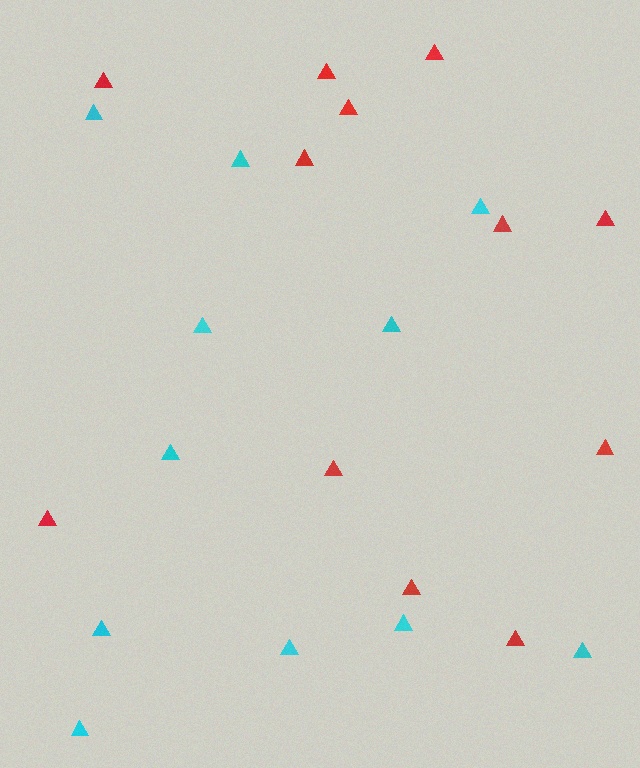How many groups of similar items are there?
There are 2 groups: one group of red triangles (12) and one group of cyan triangles (11).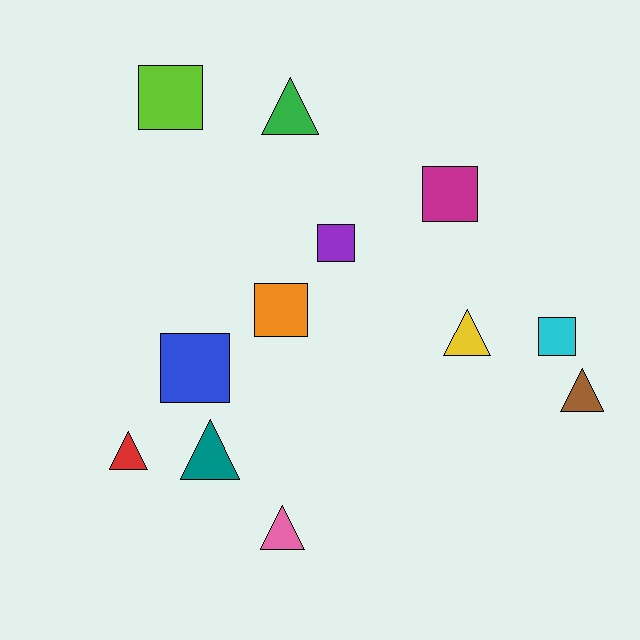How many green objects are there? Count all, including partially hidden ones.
There is 1 green object.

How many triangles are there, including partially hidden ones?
There are 6 triangles.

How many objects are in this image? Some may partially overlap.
There are 12 objects.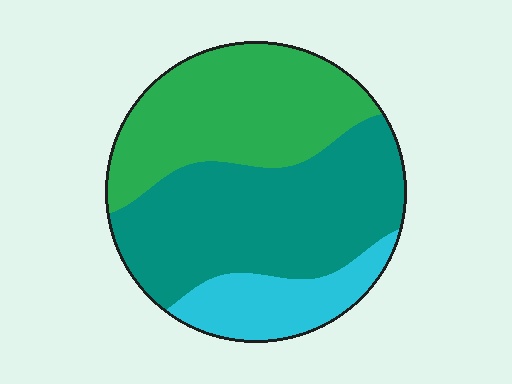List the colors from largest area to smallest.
From largest to smallest: teal, green, cyan.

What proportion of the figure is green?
Green covers around 35% of the figure.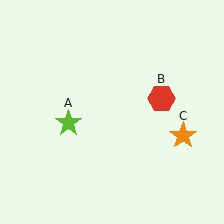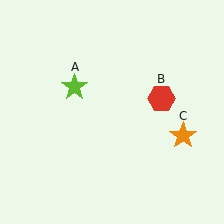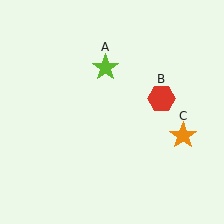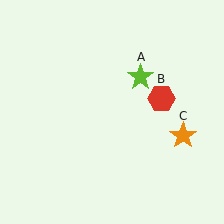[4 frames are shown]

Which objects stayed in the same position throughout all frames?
Red hexagon (object B) and orange star (object C) remained stationary.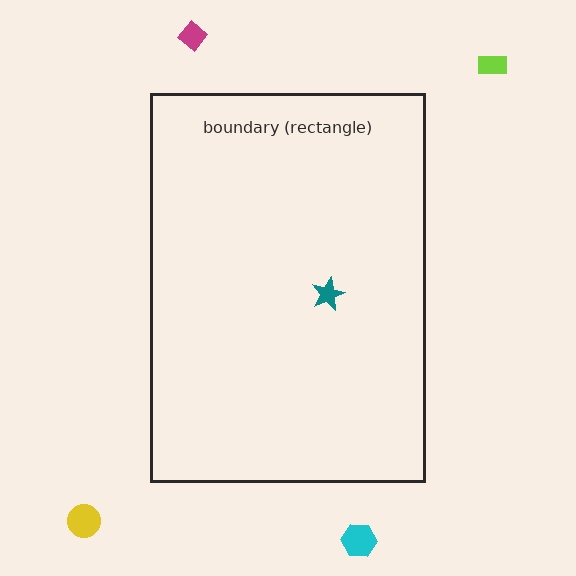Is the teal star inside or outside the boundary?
Inside.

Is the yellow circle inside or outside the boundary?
Outside.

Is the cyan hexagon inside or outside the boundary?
Outside.